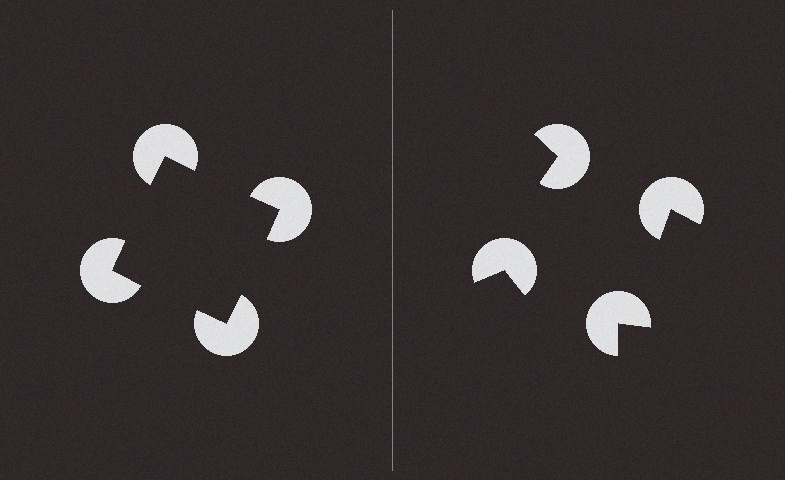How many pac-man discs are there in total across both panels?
8 — 4 on each side.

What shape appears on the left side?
An illusory square.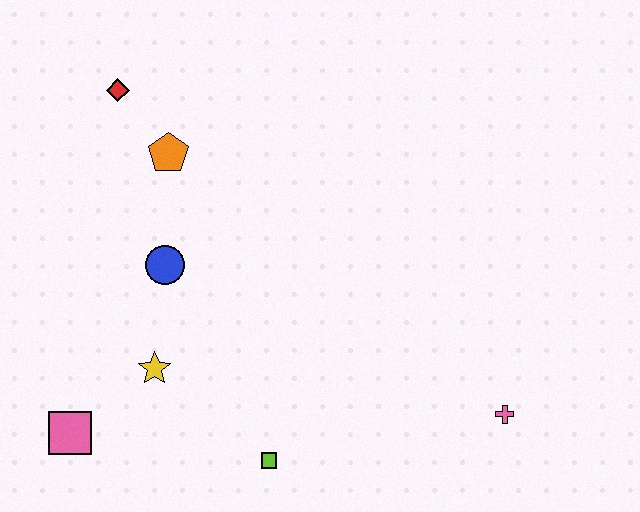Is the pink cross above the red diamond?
No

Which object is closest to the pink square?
The yellow star is closest to the pink square.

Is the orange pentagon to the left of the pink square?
No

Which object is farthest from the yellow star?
The pink cross is farthest from the yellow star.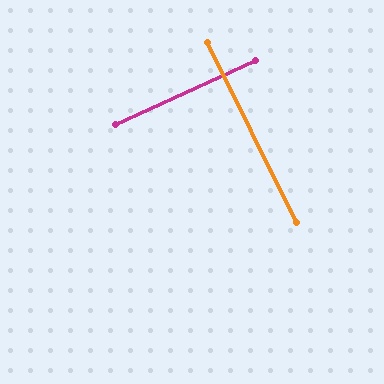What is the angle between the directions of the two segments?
Approximately 88 degrees.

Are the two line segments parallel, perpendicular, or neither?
Perpendicular — they meet at approximately 88°.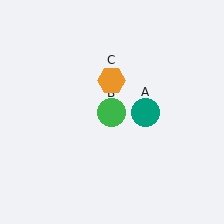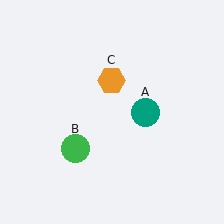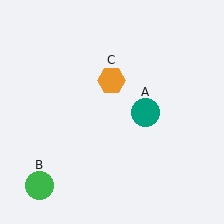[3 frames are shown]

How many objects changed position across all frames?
1 object changed position: green circle (object B).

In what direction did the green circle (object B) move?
The green circle (object B) moved down and to the left.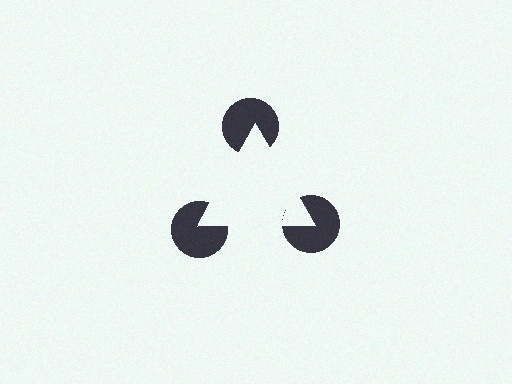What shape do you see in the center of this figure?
An illusory triangle — its edges are inferred from the aligned wedge cuts in the pac-man discs, not physically drawn.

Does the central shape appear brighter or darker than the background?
It typically appears slightly brighter than the background, even though no actual brightness change is drawn.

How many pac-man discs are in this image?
There are 3 — one at each vertex of the illusory triangle.